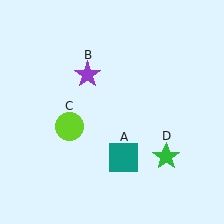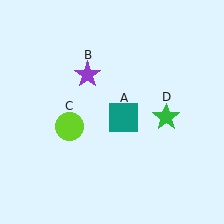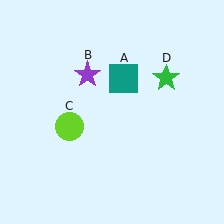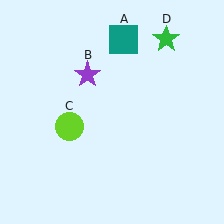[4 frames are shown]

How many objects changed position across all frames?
2 objects changed position: teal square (object A), green star (object D).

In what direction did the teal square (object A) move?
The teal square (object A) moved up.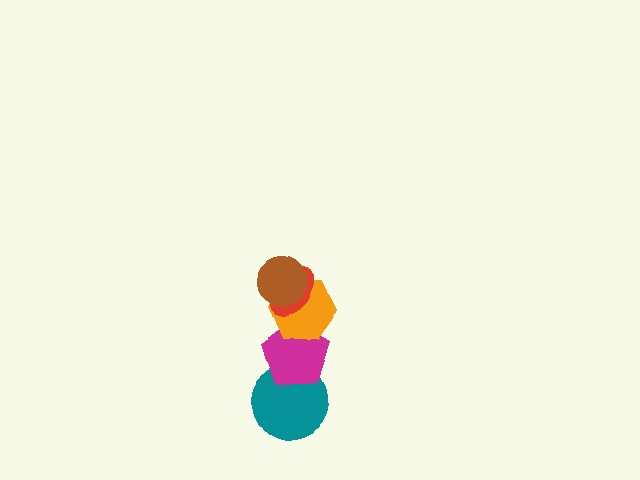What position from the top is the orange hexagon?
The orange hexagon is 3rd from the top.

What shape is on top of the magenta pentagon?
The orange hexagon is on top of the magenta pentagon.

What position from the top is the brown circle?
The brown circle is 1st from the top.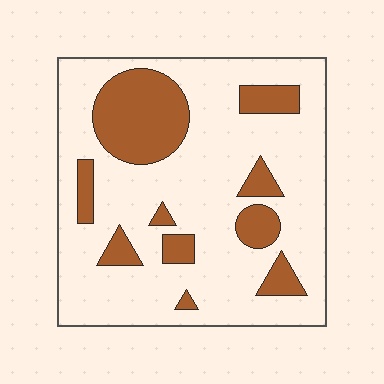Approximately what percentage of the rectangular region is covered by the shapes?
Approximately 25%.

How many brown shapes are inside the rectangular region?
10.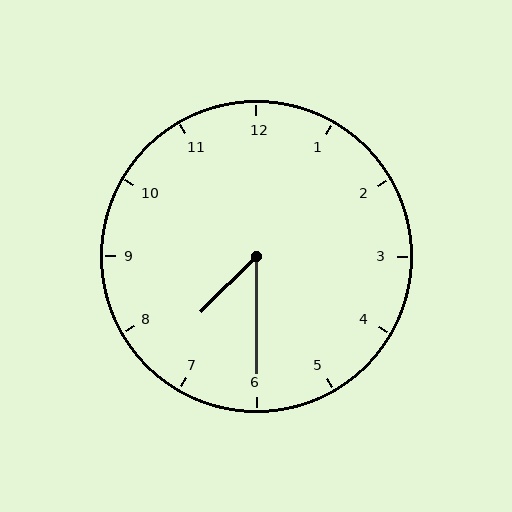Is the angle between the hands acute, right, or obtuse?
It is acute.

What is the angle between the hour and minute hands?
Approximately 45 degrees.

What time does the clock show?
7:30.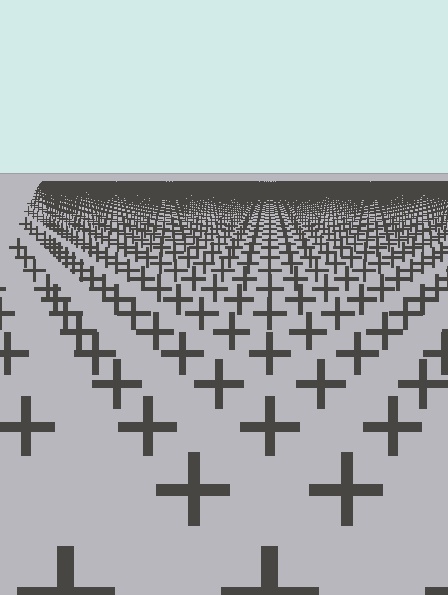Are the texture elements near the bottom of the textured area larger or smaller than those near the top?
Larger. Near the bottom, elements are closer to the viewer and appear at a bigger on-screen size.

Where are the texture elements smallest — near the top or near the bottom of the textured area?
Near the top.